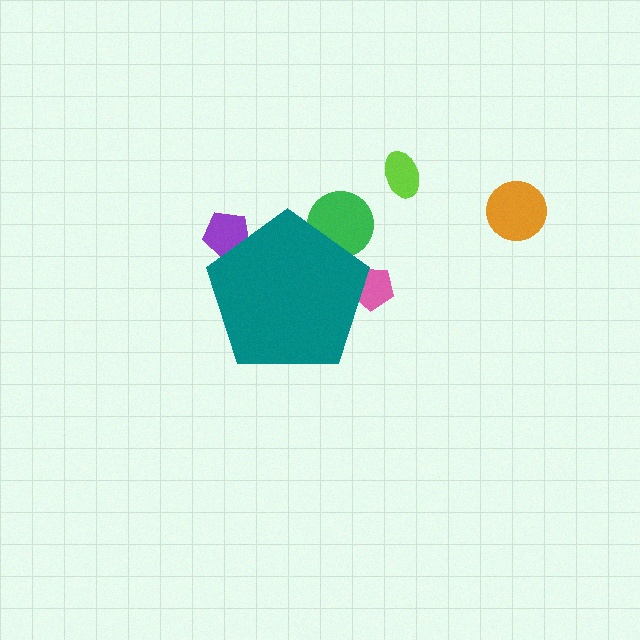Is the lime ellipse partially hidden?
No, the lime ellipse is fully visible.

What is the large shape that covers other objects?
A teal pentagon.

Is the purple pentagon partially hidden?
Yes, the purple pentagon is partially hidden behind the teal pentagon.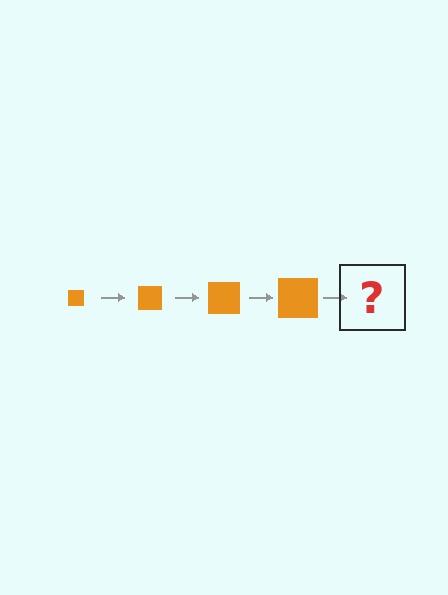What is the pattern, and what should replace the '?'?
The pattern is that the square gets progressively larger each step. The '?' should be an orange square, larger than the previous one.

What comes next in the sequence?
The next element should be an orange square, larger than the previous one.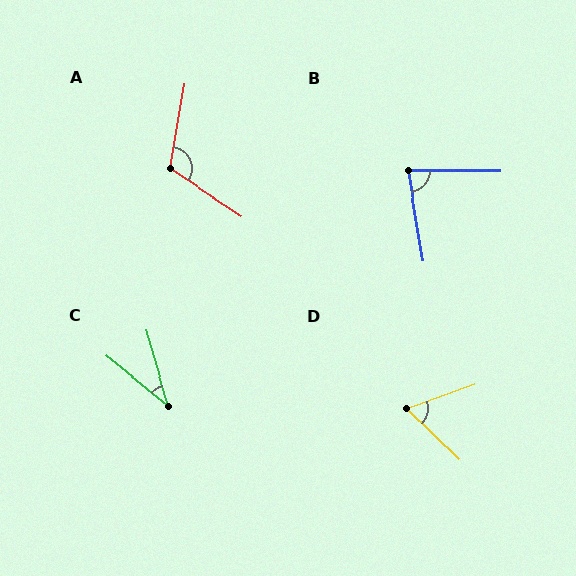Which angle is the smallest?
C, at approximately 35 degrees.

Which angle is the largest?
A, at approximately 113 degrees.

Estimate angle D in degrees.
Approximately 64 degrees.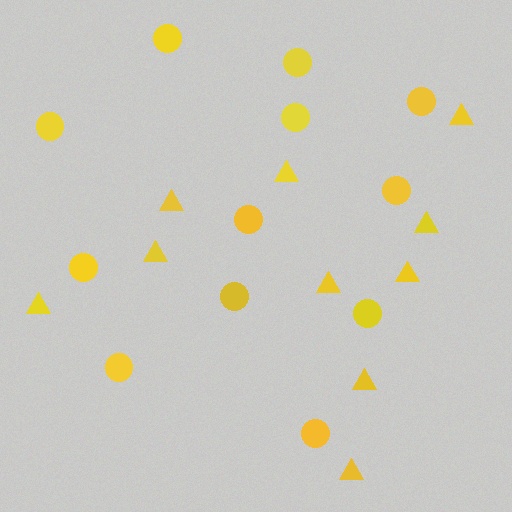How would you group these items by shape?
There are 2 groups: one group of circles (12) and one group of triangles (10).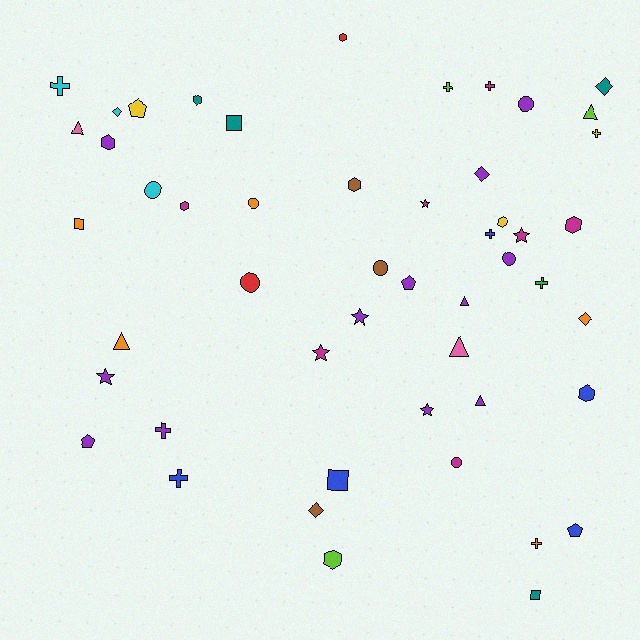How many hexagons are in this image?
There are 9 hexagons.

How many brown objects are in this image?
There are 3 brown objects.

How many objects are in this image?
There are 50 objects.